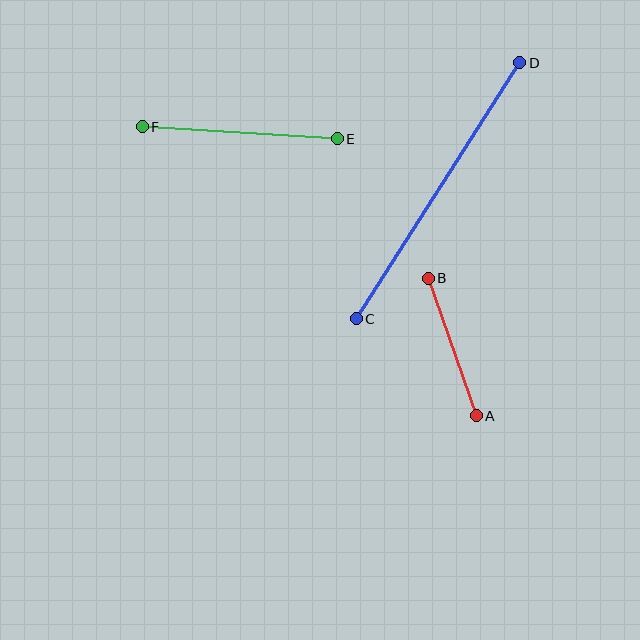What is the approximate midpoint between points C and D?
The midpoint is at approximately (438, 191) pixels.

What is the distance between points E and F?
The distance is approximately 196 pixels.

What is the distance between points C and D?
The distance is approximately 304 pixels.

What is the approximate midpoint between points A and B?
The midpoint is at approximately (452, 347) pixels.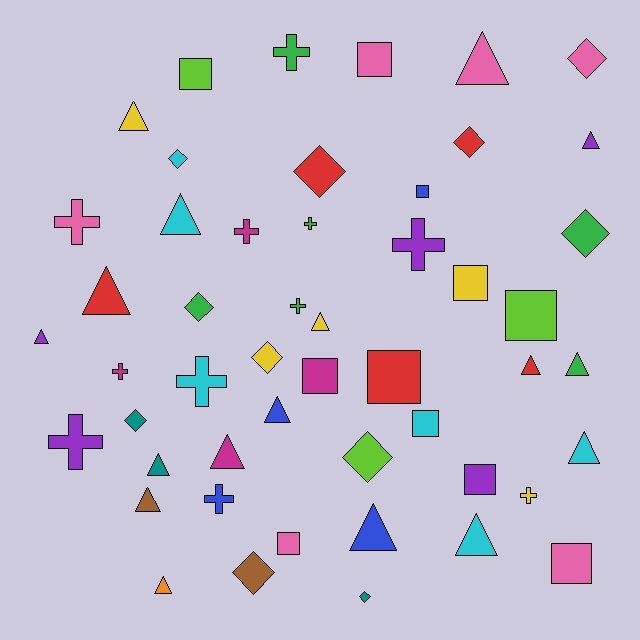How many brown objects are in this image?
There are 2 brown objects.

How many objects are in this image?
There are 50 objects.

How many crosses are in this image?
There are 11 crosses.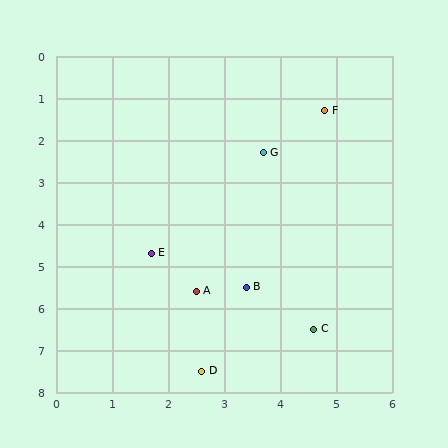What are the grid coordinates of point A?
Point A is at approximately (2.5, 5.6).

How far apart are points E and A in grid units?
Points E and A are about 1.2 grid units apart.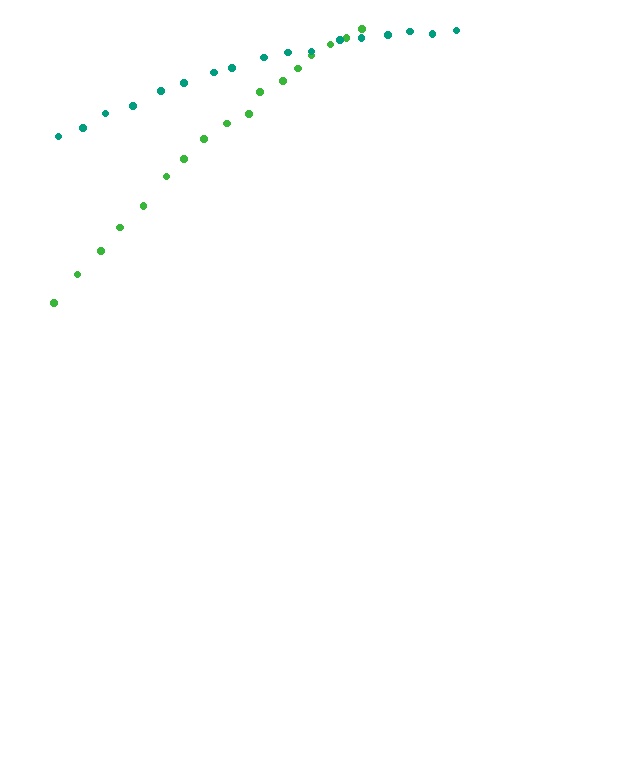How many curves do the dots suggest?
There are 2 distinct paths.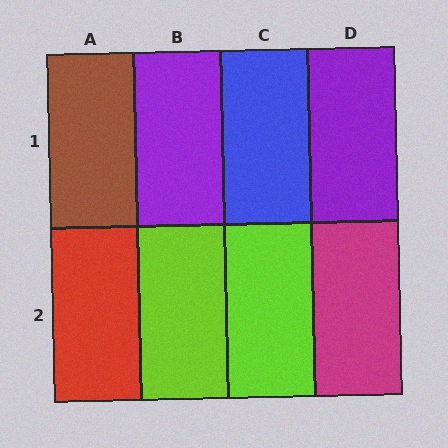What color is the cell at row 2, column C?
Lime.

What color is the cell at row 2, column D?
Magenta.